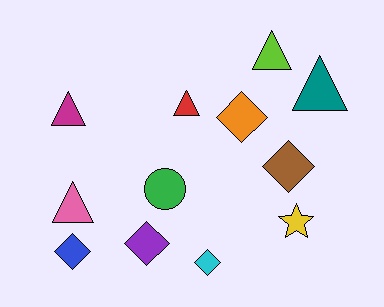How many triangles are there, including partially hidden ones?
There are 5 triangles.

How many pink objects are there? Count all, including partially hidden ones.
There is 1 pink object.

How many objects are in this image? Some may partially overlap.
There are 12 objects.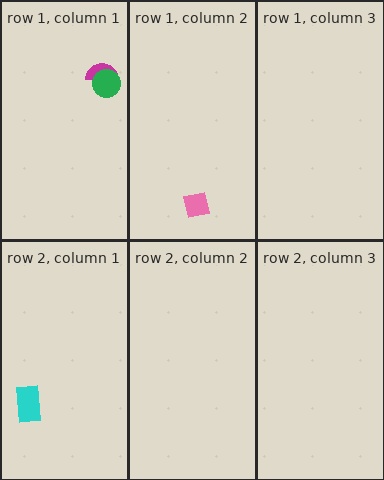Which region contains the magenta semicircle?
The row 1, column 1 region.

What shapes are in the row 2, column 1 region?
The cyan rectangle.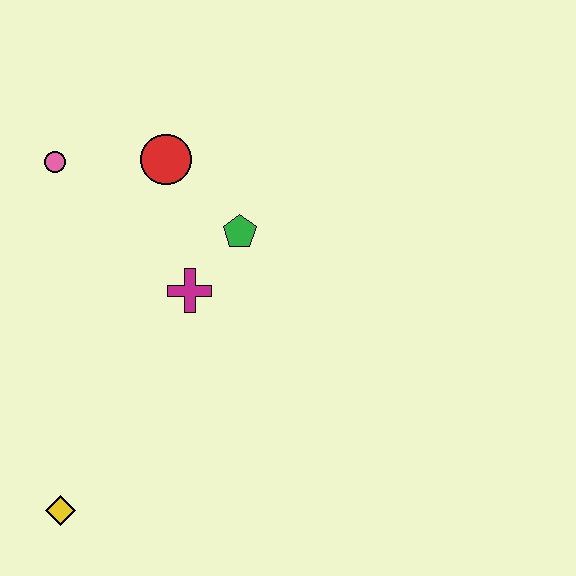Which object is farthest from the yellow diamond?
The red circle is farthest from the yellow diamond.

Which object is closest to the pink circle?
The red circle is closest to the pink circle.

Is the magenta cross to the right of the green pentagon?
No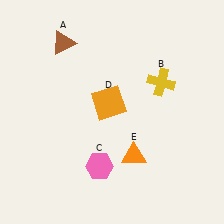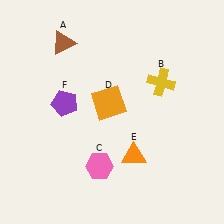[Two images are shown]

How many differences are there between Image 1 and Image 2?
There is 1 difference between the two images.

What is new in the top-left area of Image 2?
A purple pentagon (F) was added in the top-left area of Image 2.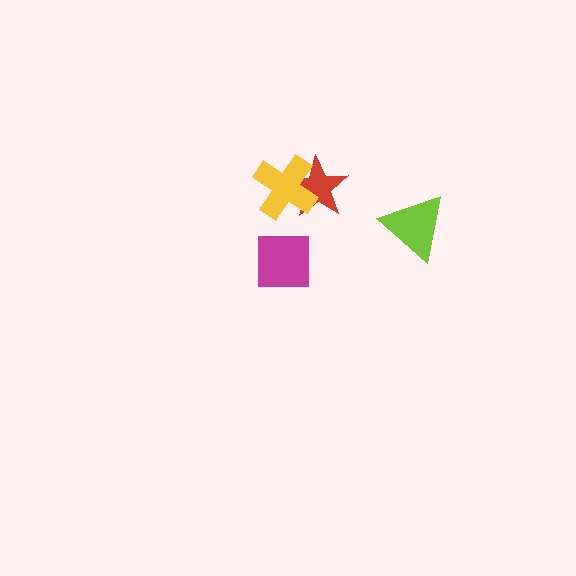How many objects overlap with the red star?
1 object overlaps with the red star.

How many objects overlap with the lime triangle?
0 objects overlap with the lime triangle.